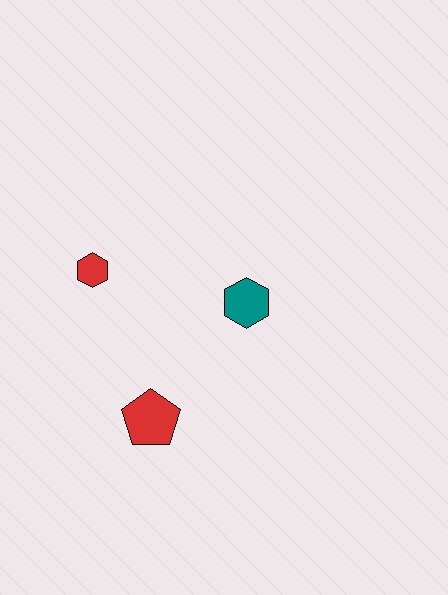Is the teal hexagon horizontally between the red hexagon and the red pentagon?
No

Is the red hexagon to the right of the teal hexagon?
No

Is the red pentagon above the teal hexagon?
No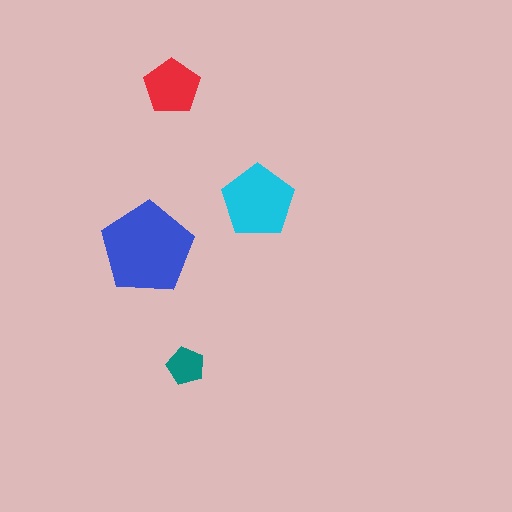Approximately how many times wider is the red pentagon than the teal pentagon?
About 1.5 times wider.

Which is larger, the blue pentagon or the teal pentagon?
The blue one.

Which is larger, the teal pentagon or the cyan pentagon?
The cyan one.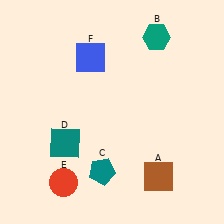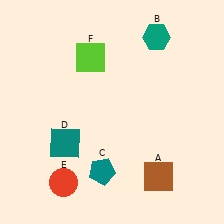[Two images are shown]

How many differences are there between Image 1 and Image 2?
There is 1 difference between the two images.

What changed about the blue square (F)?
In Image 1, F is blue. In Image 2, it changed to lime.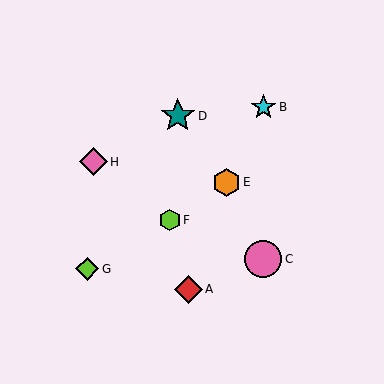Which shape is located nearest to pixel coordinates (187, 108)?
The teal star (labeled D) at (178, 116) is nearest to that location.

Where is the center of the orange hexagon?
The center of the orange hexagon is at (227, 182).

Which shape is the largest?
The pink circle (labeled C) is the largest.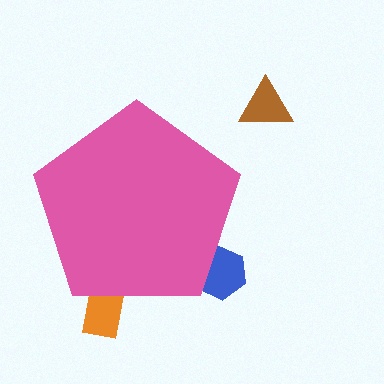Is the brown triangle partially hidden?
No, the brown triangle is fully visible.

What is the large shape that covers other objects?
A pink pentagon.